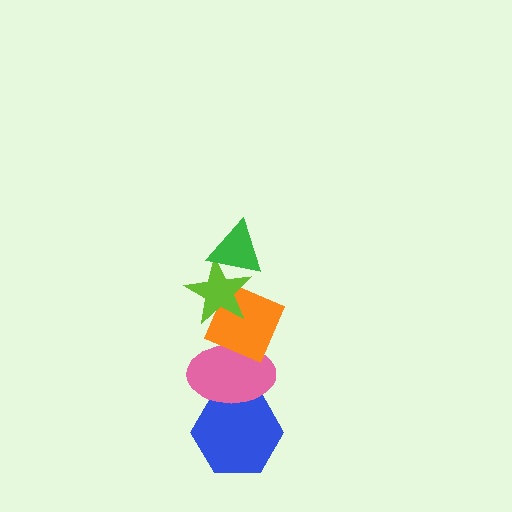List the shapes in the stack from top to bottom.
From top to bottom: the green triangle, the lime star, the orange diamond, the pink ellipse, the blue hexagon.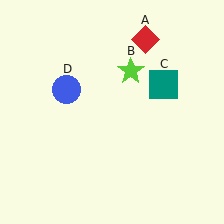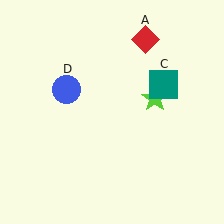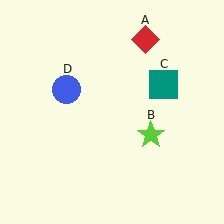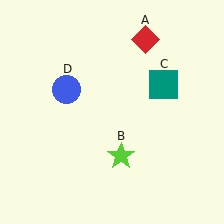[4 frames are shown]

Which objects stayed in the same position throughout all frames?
Red diamond (object A) and teal square (object C) and blue circle (object D) remained stationary.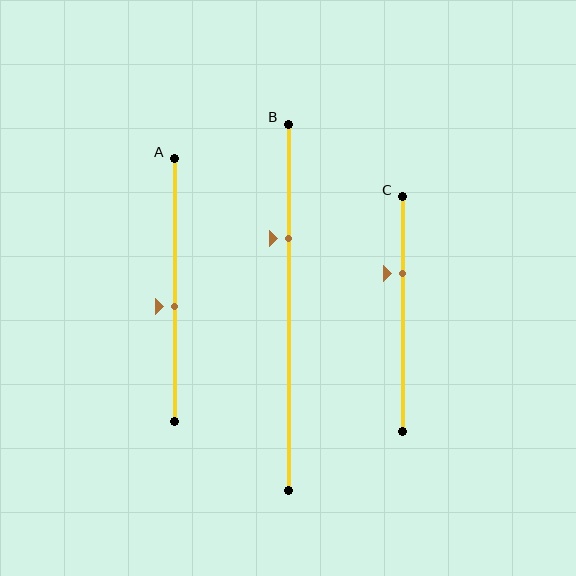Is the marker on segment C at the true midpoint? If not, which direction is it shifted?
No, the marker on segment C is shifted upward by about 17% of the segment length.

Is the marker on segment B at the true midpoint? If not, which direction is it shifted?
No, the marker on segment B is shifted upward by about 19% of the segment length.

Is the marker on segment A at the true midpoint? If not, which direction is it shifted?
No, the marker on segment A is shifted downward by about 6% of the segment length.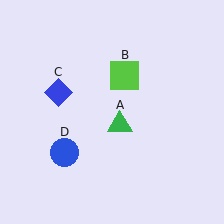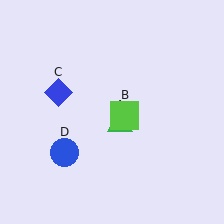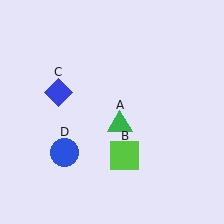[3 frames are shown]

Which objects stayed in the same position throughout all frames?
Green triangle (object A) and blue diamond (object C) and blue circle (object D) remained stationary.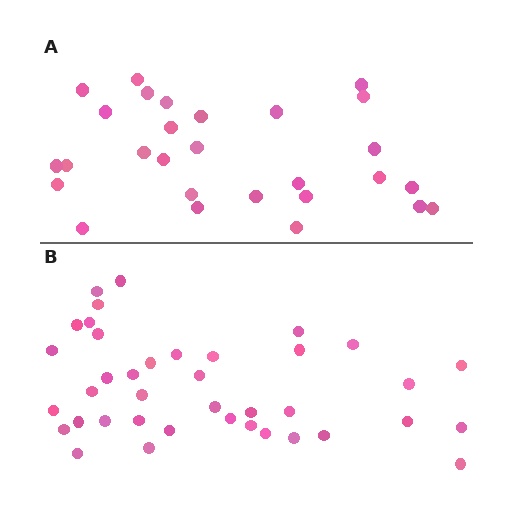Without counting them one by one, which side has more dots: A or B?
Region B (the bottom region) has more dots.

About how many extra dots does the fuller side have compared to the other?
Region B has roughly 12 or so more dots than region A.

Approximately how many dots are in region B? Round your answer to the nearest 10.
About 40 dots. (The exact count is 39, which rounds to 40.)